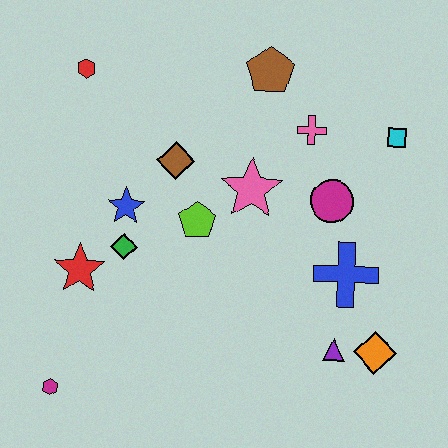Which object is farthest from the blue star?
The orange diamond is farthest from the blue star.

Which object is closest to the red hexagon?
The brown diamond is closest to the red hexagon.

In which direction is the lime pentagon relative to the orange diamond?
The lime pentagon is to the left of the orange diamond.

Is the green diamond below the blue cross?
No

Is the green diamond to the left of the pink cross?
Yes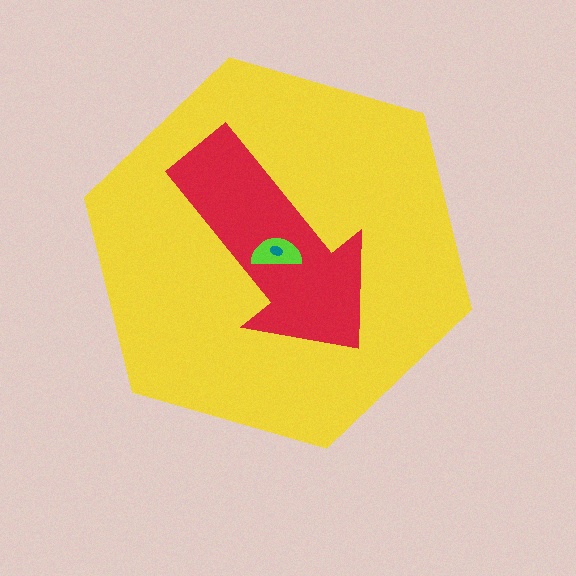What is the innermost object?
The teal ellipse.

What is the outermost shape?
The yellow hexagon.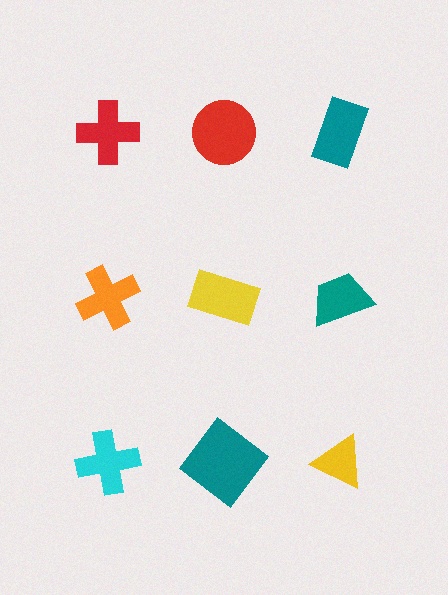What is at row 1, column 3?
A teal rectangle.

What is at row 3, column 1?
A cyan cross.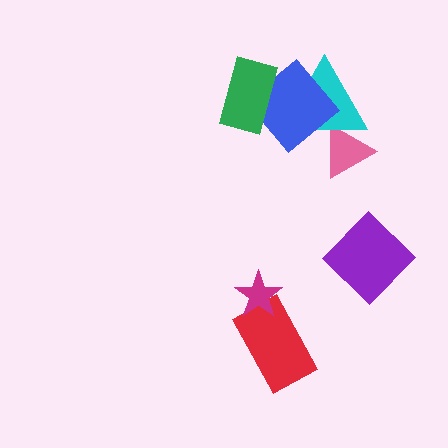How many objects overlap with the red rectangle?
1 object overlaps with the red rectangle.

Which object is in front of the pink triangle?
The cyan triangle is in front of the pink triangle.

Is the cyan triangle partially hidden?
Yes, it is partially covered by another shape.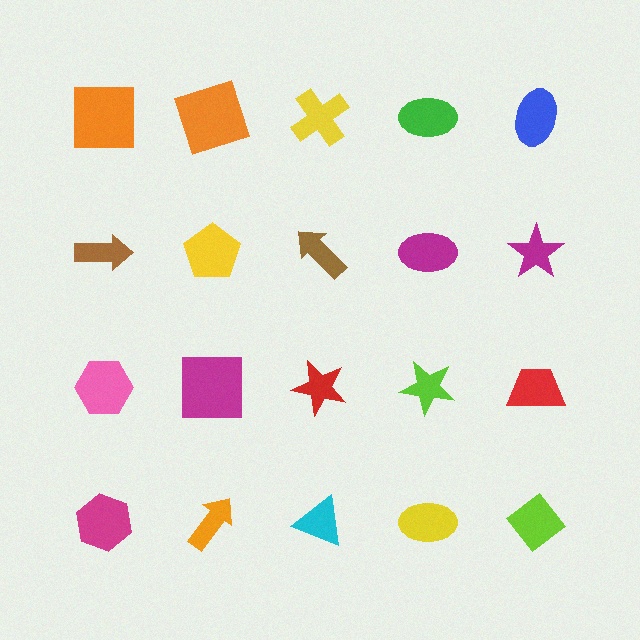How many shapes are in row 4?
5 shapes.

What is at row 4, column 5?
A lime diamond.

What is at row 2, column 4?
A magenta ellipse.